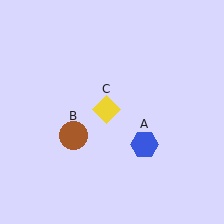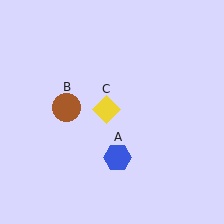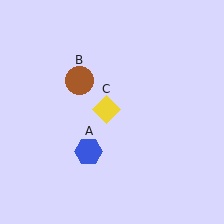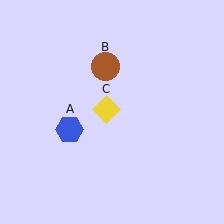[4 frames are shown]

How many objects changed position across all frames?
2 objects changed position: blue hexagon (object A), brown circle (object B).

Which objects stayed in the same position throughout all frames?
Yellow diamond (object C) remained stationary.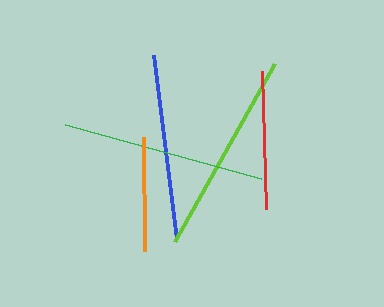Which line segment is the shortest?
The orange line is the shortest at approximately 114 pixels.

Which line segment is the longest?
The lime line is the longest at approximately 204 pixels.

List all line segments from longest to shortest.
From longest to shortest: lime, green, blue, red, orange.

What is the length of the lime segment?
The lime segment is approximately 204 pixels long.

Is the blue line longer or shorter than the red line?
The blue line is longer than the red line.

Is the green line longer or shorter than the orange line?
The green line is longer than the orange line.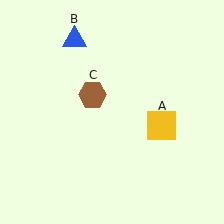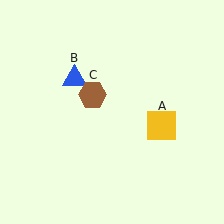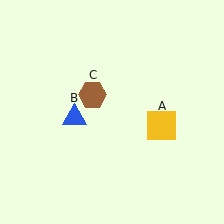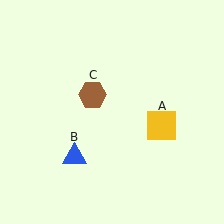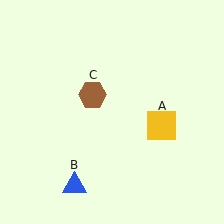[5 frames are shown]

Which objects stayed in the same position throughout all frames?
Yellow square (object A) and brown hexagon (object C) remained stationary.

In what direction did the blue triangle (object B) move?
The blue triangle (object B) moved down.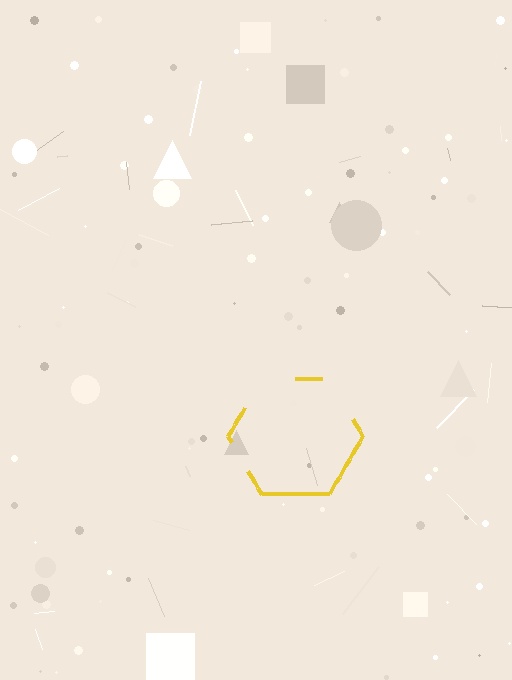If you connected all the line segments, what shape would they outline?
They would outline a hexagon.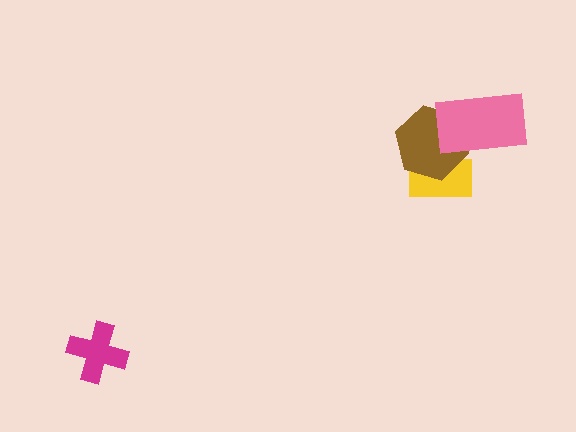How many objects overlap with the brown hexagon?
2 objects overlap with the brown hexagon.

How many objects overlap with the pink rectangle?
1 object overlaps with the pink rectangle.